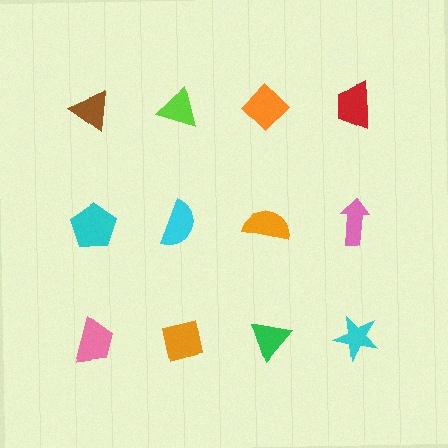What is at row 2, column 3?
An orange semicircle.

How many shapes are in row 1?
4 shapes.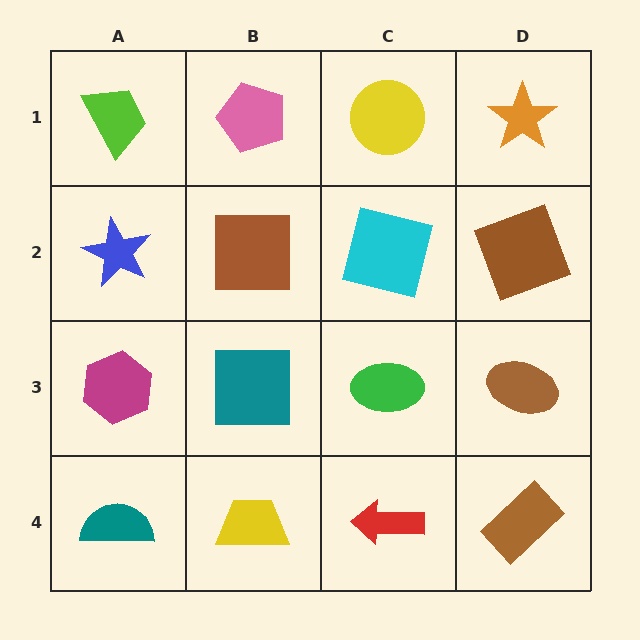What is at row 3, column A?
A magenta hexagon.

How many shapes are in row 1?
4 shapes.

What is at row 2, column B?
A brown square.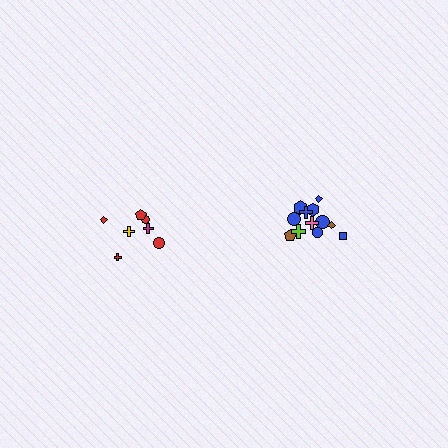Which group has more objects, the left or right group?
The right group.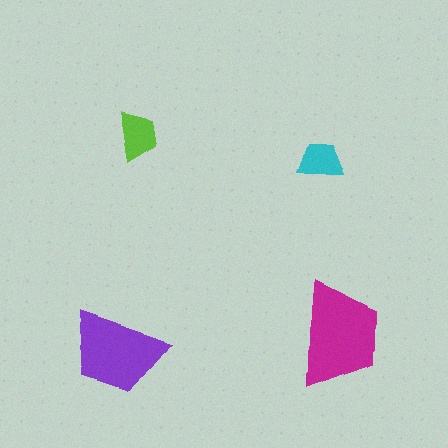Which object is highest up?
The lime trapezoid is topmost.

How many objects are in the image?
There are 4 objects in the image.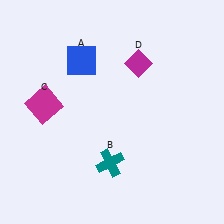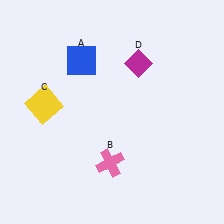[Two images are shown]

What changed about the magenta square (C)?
In Image 1, C is magenta. In Image 2, it changed to yellow.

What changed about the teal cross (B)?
In Image 1, B is teal. In Image 2, it changed to pink.